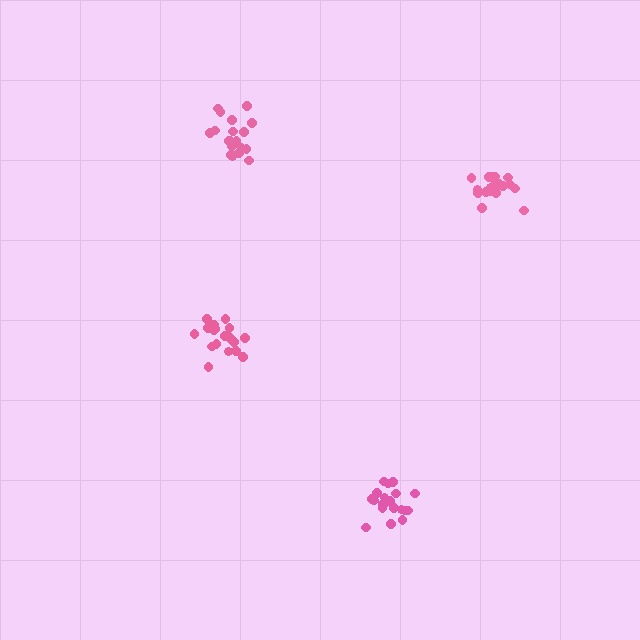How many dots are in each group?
Group 1: 18 dots, Group 2: 20 dots, Group 3: 19 dots, Group 4: 20 dots (77 total).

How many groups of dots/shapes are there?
There are 4 groups.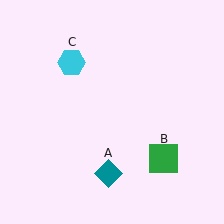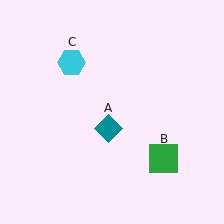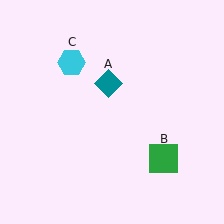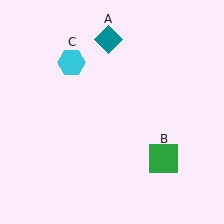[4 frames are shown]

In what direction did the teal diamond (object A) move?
The teal diamond (object A) moved up.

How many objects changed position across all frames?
1 object changed position: teal diamond (object A).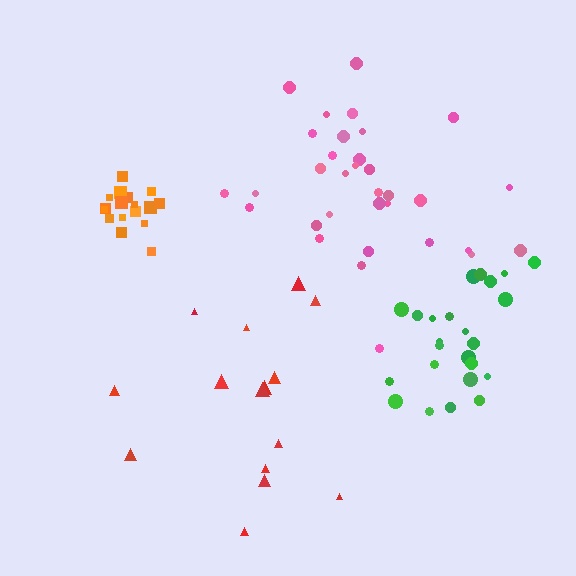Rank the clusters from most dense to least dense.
orange, green, pink, red.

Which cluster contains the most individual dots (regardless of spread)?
Pink (33).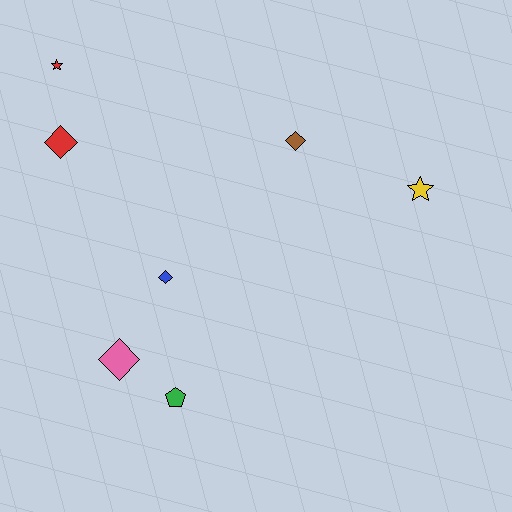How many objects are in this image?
There are 7 objects.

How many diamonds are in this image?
There are 4 diamonds.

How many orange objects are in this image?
There are no orange objects.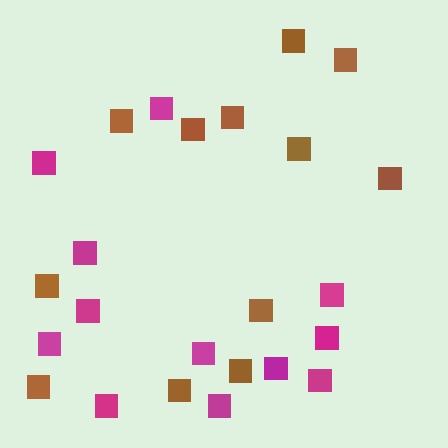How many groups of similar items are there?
There are 2 groups: one group of brown squares (12) and one group of magenta squares (12).